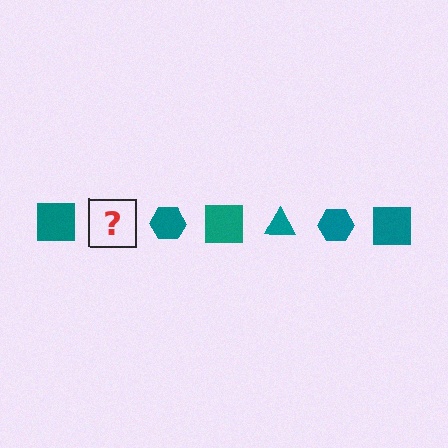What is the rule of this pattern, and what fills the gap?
The rule is that the pattern cycles through square, triangle, hexagon shapes in teal. The gap should be filled with a teal triangle.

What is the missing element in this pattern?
The missing element is a teal triangle.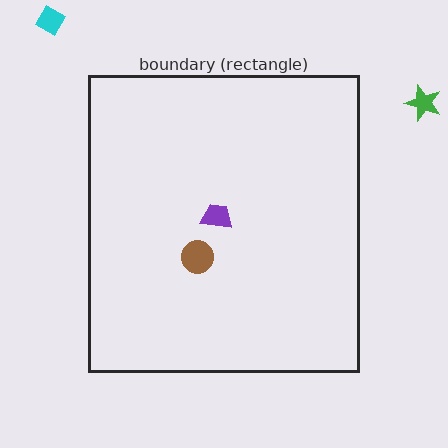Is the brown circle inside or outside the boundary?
Inside.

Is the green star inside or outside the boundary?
Outside.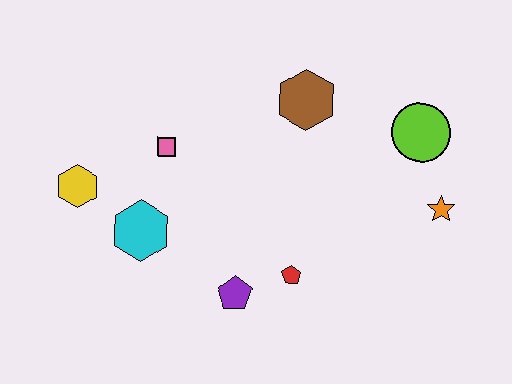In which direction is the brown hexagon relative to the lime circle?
The brown hexagon is to the left of the lime circle.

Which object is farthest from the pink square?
The orange star is farthest from the pink square.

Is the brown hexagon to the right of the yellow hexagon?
Yes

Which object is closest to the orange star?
The lime circle is closest to the orange star.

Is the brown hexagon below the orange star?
No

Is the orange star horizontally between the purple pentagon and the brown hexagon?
No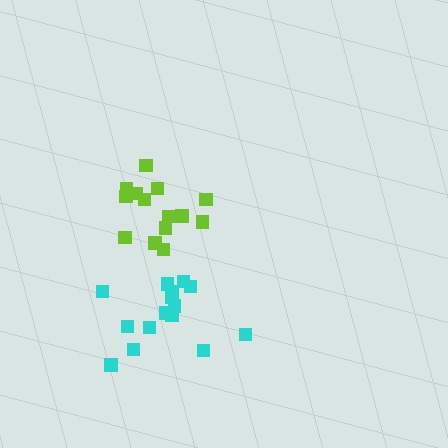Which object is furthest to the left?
The lime cluster is leftmost.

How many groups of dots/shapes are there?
There are 2 groups.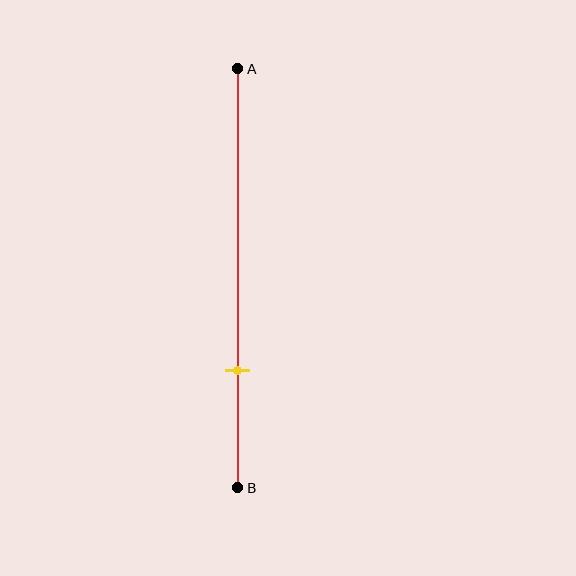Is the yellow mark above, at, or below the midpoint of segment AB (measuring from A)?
The yellow mark is below the midpoint of segment AB.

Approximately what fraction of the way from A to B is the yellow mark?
The yellow mark is approximately 70% of the way from A to B.